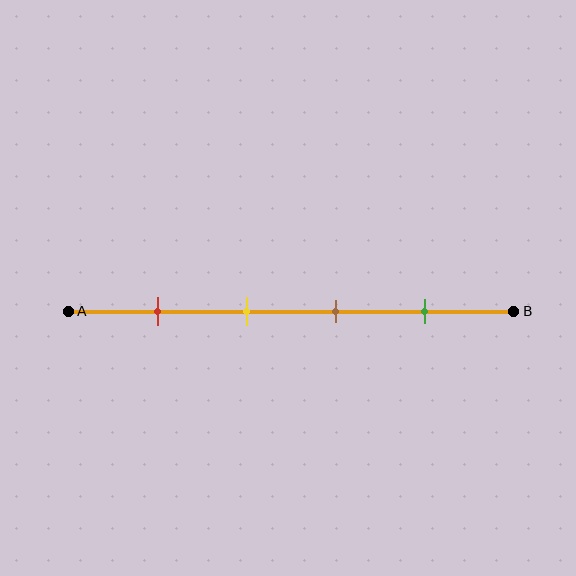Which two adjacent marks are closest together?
The yellow and brown marks are the closest adjacent pair.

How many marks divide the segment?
There are 4 marks dividing the segment.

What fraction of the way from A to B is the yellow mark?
The yellow mark is approximately 40% (0.4) of the way from A to B.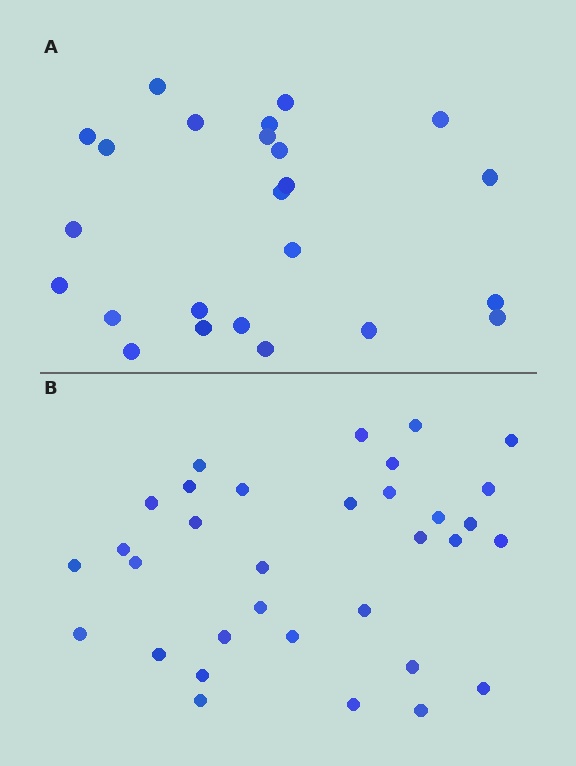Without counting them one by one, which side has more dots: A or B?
Region B (the bottom region) has more dots.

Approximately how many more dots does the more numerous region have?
Region B has roughly 8 or so more dots than region A.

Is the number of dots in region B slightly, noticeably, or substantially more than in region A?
Region B has noticeably more, but not dramatically so. The ratio is roughly 1.4 to 1.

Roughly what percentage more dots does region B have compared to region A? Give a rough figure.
About 40% more.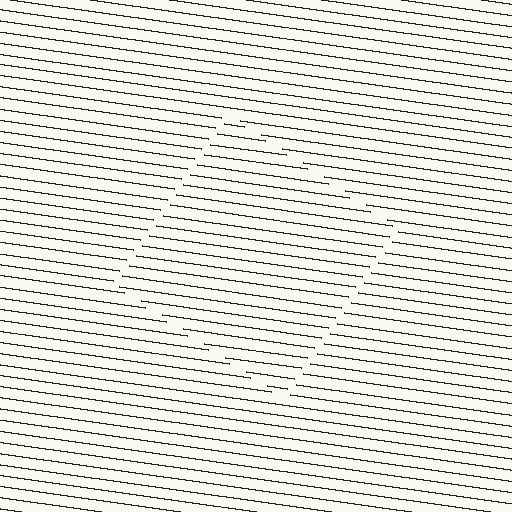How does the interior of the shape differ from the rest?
The interior of the shape contains the same grating, shifted by half a period — the contour is defined by the phase discontinuity where line-ends from the inner and outer gratings abut.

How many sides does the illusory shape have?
4 sides — the line-ends trace a square.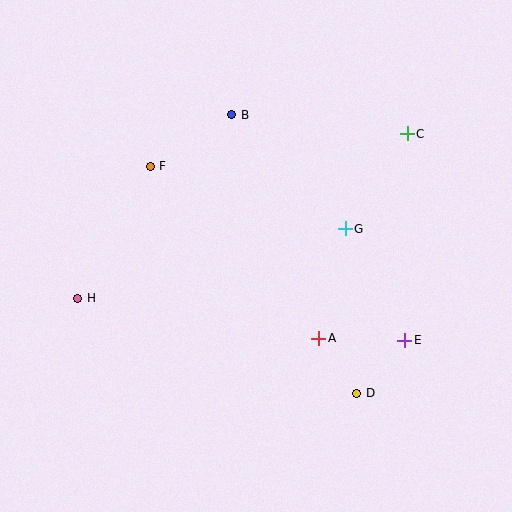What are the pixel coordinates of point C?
Point C is at (407, 134).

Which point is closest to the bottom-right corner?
Point D is closest to the bottom-right corner.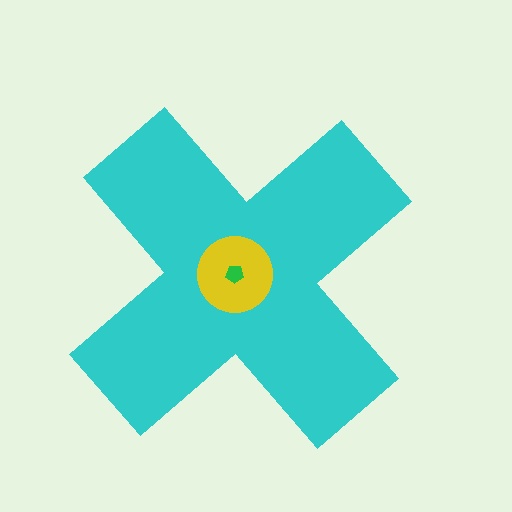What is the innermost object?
The green pentagon.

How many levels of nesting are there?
3.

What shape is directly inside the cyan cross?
The yellow circle.